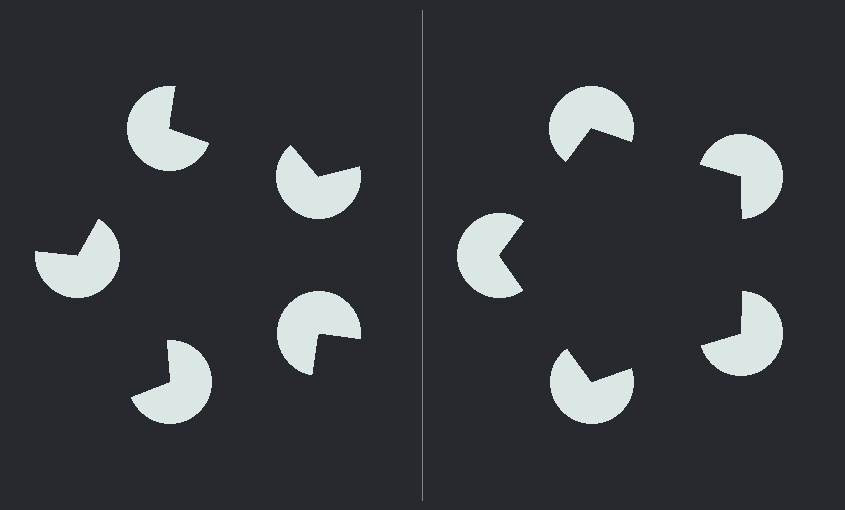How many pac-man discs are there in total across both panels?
10 — 5 on each side.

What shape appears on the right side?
An illusory pentagon.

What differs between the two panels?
The pac-man discs are positioned identically on both sides; only the wedge orientations differ. On the right they align to a pentagon; on the left they are misaligned.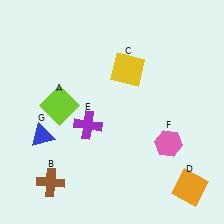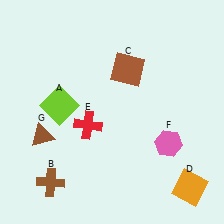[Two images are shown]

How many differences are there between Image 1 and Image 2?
There are 3 differences between the two images.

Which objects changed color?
C changed from yellow to brown. E changed from purple to red. G changed from blue to brown.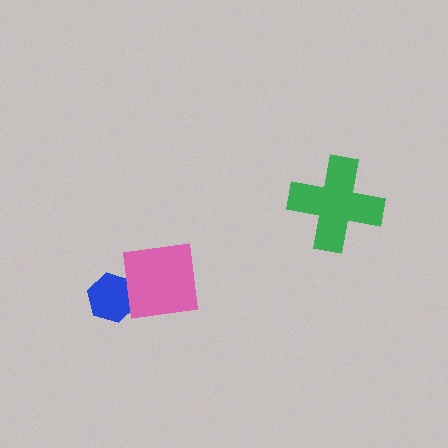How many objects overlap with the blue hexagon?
1 object overlaps with the blue hexagon.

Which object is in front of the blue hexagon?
The pink square is in front of the blue hexagon.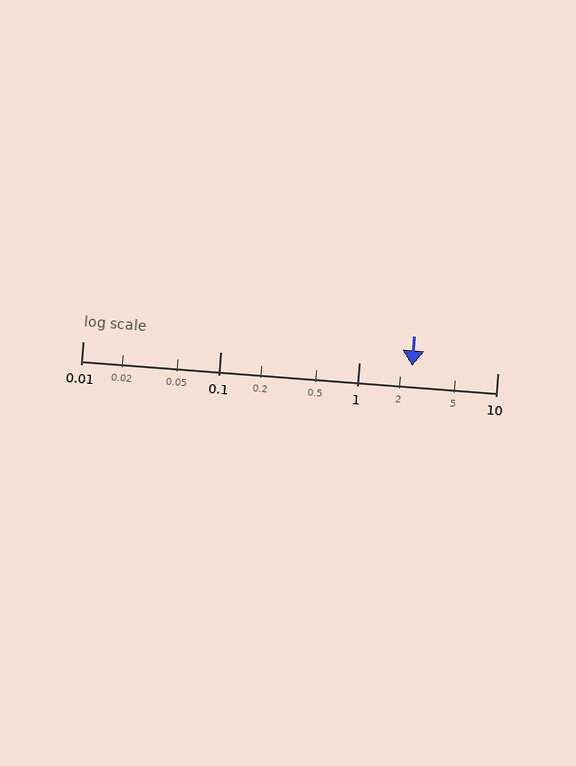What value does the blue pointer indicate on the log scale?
The pointer indicates approximately 2.4.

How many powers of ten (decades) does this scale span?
The scale spans 3 decades, from 0.01 to 10.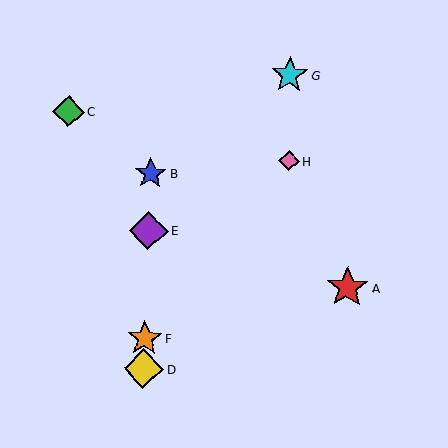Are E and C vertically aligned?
No, E is at x≈149 and C is at x≈69.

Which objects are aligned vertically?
Objects B, D, E, F are aligned vertically.